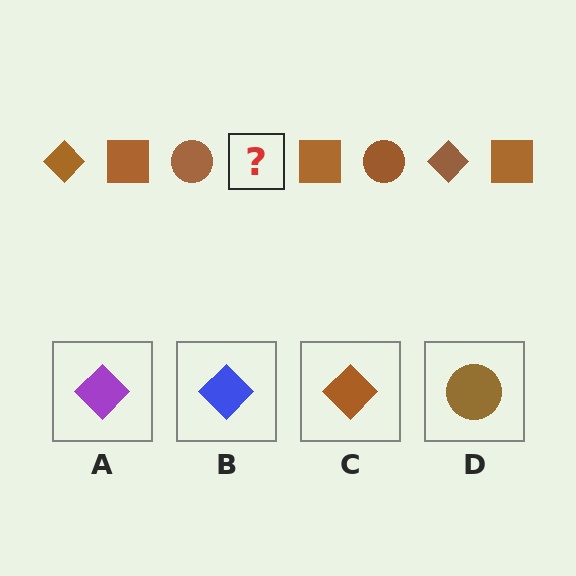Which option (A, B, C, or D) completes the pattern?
C.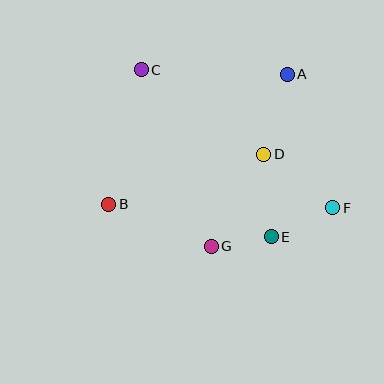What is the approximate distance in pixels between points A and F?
The distance between A and F is approximately 141 pixels.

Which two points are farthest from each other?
Points C and F are farthest from each other.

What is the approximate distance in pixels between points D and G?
The distance between D and G is approximately 106 pixels.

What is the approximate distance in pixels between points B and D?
The distance between B and D is approximately 163 pixels.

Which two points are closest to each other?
Points E and G are closest to each other.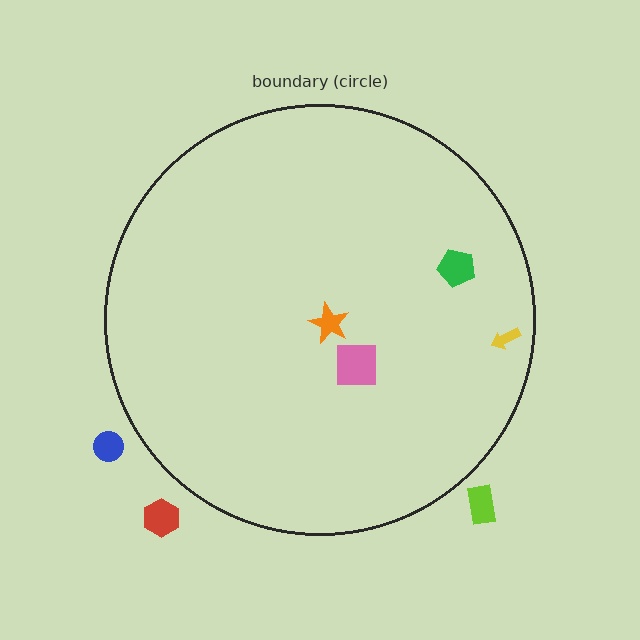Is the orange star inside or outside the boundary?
Inside.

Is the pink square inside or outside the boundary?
Inside.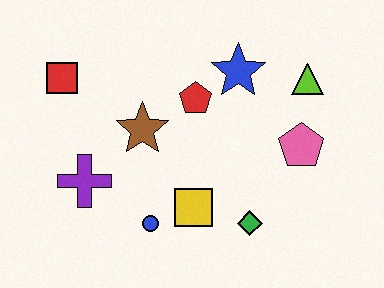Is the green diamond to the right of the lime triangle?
No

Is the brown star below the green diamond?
No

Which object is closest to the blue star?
The red pentagon is closest to the blue star.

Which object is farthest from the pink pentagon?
The red square is farthest from the pink pentagon.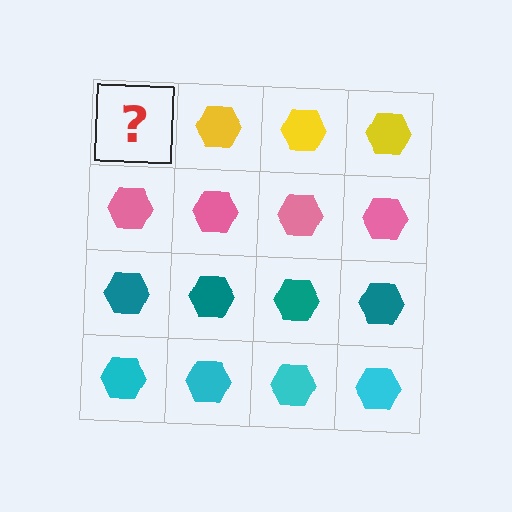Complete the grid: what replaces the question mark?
The question mark should be replaced with a yellow hexagon.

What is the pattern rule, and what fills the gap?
The rule is that each row has a consistent color. The gap should be filled with a yellow hexagon.